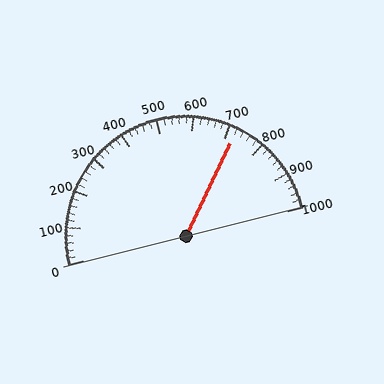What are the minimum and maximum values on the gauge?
The gauge ranges from 0 to 1000.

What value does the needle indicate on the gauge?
The needle indicates approximately 720.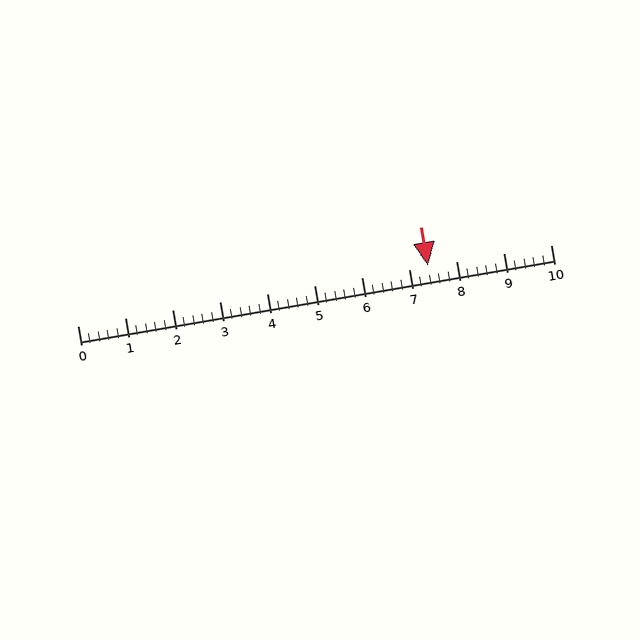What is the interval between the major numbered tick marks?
The major tick marks are spaced 1 units apart.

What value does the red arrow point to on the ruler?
The red arrow points to approximately 7.4.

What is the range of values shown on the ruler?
The ruler shows values from 0 to 10.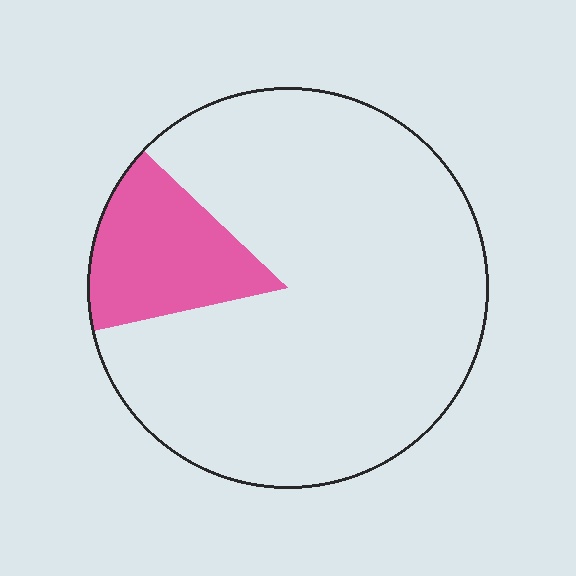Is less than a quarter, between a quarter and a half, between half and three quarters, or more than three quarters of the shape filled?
Less than a quarter.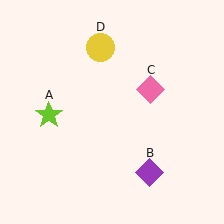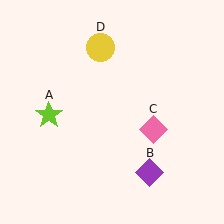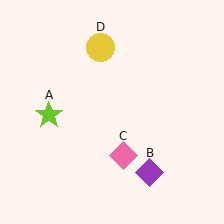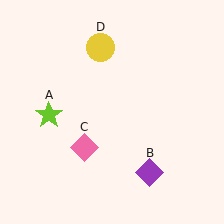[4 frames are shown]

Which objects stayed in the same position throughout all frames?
Lime star (object A) and purple diamond (object B) and yellow circle (object D) remained stationary.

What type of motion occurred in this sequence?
The pink diamond (object C) rotated clockwise around the center of the scene.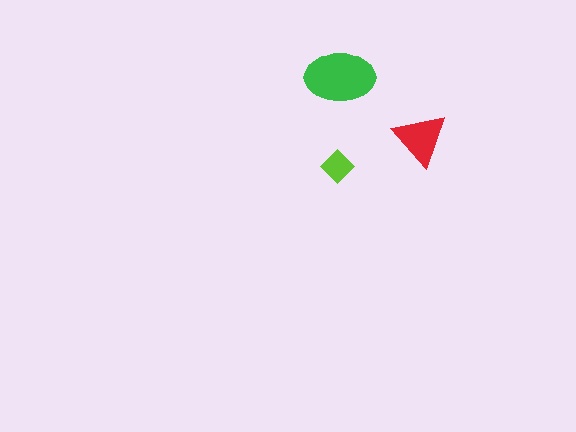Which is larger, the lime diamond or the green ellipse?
The green ellipse.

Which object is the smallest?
The lime diamond.